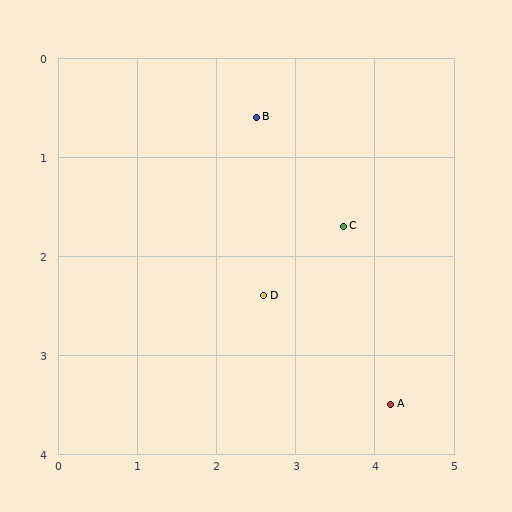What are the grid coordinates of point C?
Point C is at approximately (3.6, 1.7).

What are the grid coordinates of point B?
Point B is at approximately (2.5, 0.6).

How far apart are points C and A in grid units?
Points C and A are about 1.9 grid units apart.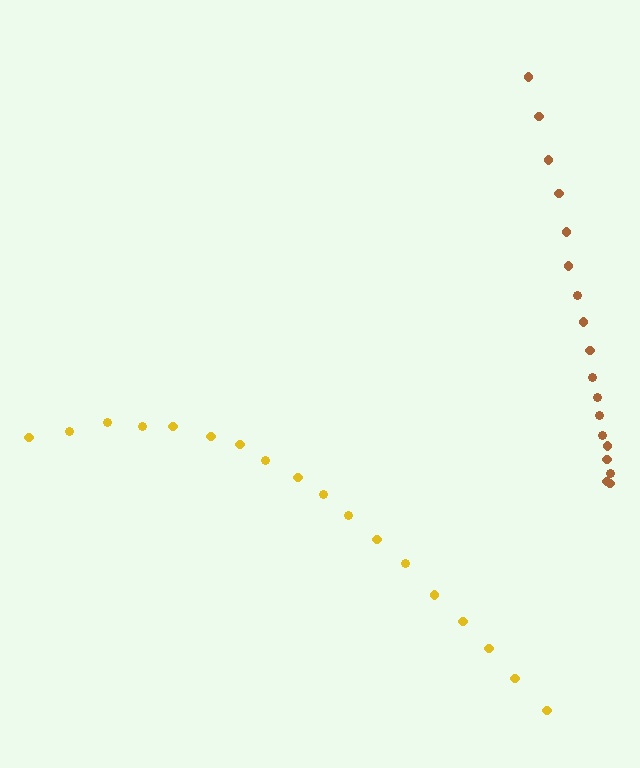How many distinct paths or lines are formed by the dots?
There are 2 distinct paths.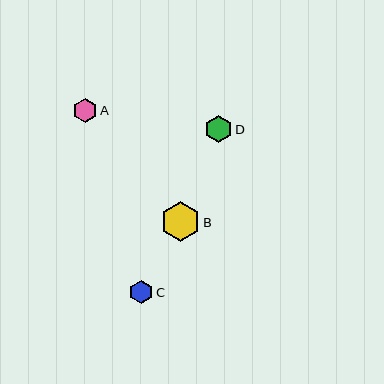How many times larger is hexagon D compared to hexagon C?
Hexagon D is approximately 1.1 times the size of hexagon C.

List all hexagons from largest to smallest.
From largest to smallest: B, D, A, C.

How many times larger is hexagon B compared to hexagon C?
Hexagon B is approximately 1.7 times the size of hexagon C.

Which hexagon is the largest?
Hexagon B is the largest with a size of approximately 40 pixels.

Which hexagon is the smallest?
Hexagon C is the smallest with a size of approximately 24 pixels.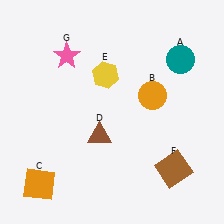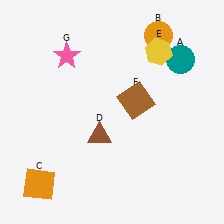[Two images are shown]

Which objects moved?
The objects that moved are: the orange circle (B), the yellow hexagon (E), the brown square (F).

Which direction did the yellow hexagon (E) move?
The yellow hexagon (E) moved right.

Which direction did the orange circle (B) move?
The orange circle (B) moved up.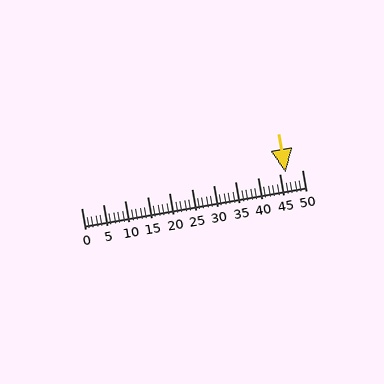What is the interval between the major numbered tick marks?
The major tick marks are spaced 5 units apart.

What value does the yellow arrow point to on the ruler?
The yellow arrow points to approximately 46.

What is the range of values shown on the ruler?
The ruler shows values from 0 to 50.